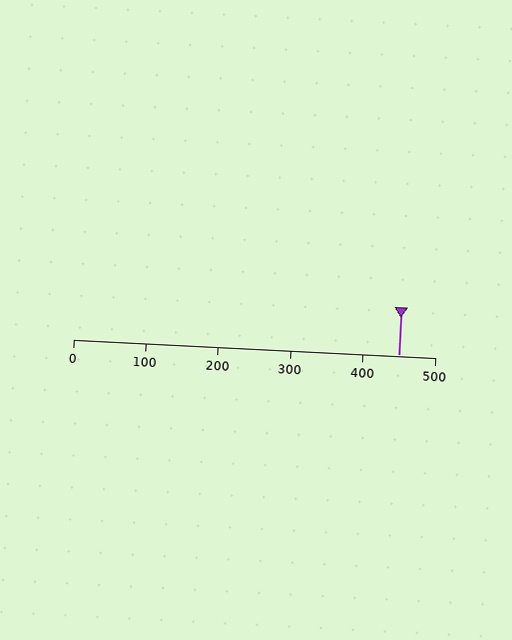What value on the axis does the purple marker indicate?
The marker indicates approximately 450.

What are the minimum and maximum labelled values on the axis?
The axis runs from 0 to 500.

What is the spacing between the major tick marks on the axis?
The major ticks are spaced 100 apart.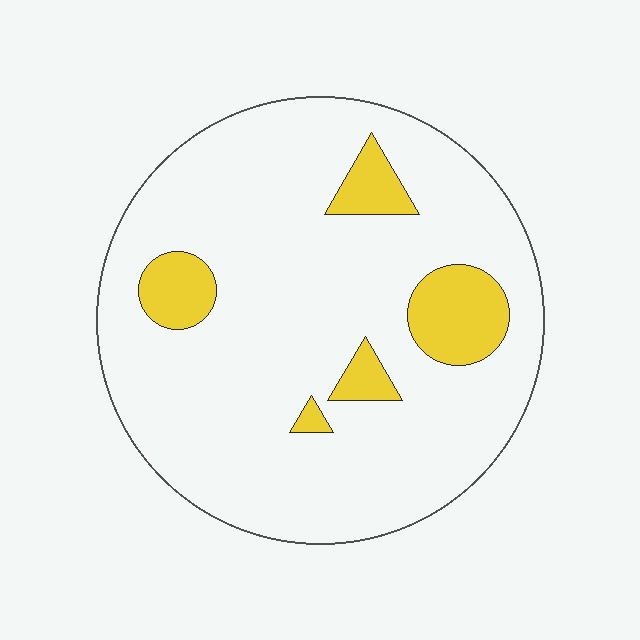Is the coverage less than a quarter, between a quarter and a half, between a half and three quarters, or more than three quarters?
Less than a quarter.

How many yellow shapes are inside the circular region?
5.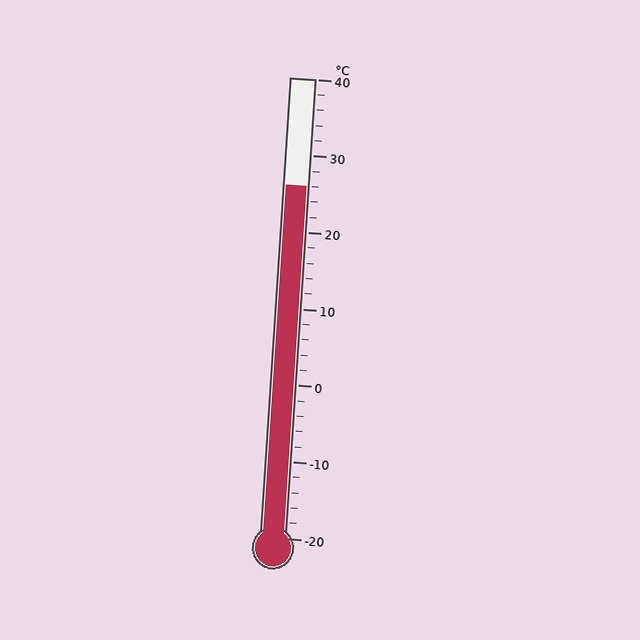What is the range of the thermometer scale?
The thermometer scale ranges from -20°C to 40°C.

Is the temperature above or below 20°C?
The temperature is above 20°C.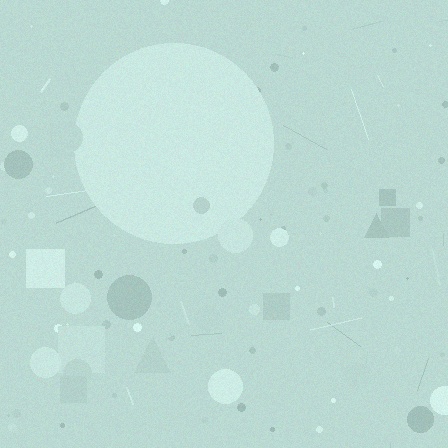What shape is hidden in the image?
A circle is hidden in the image.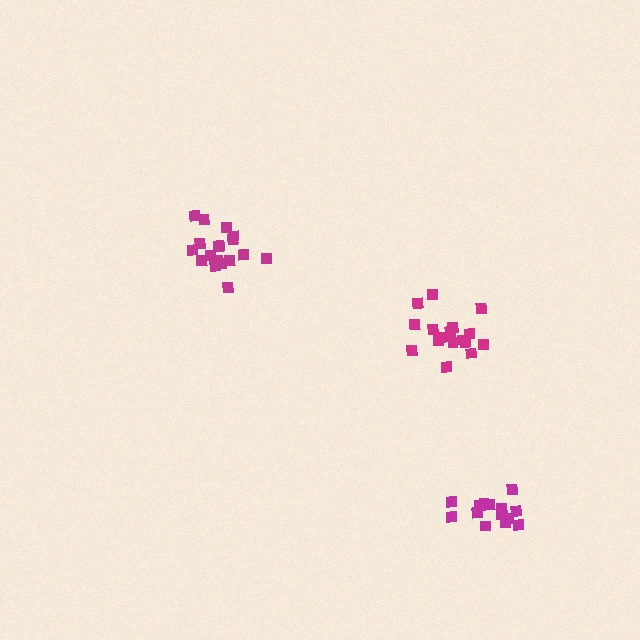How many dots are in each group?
Group 1: 18 dots, Group 2: 18 dots, Group 3: 16 dots (52 total).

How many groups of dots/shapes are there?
There are 3 groups.